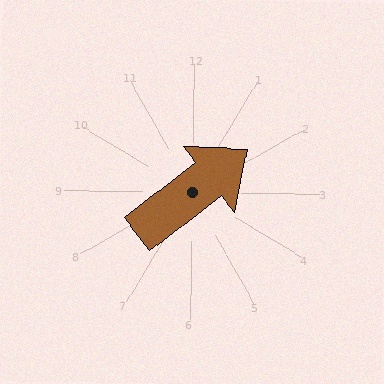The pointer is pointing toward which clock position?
Roughly 2 o'clock.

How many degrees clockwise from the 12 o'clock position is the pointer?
Approximately 52 degrees.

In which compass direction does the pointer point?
Northeast.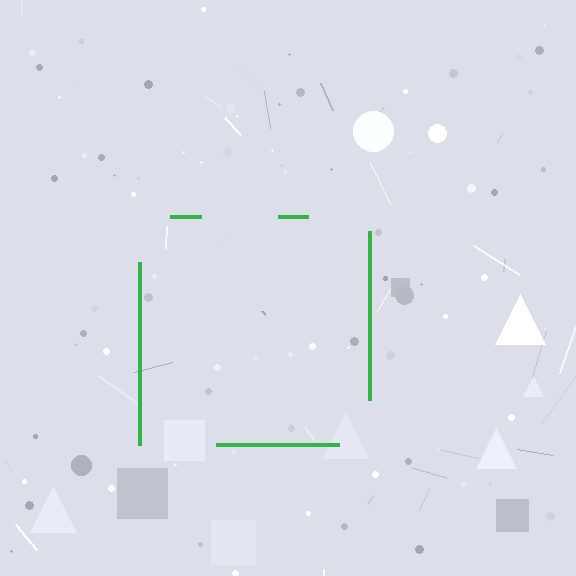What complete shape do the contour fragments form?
The contour fragments form a square.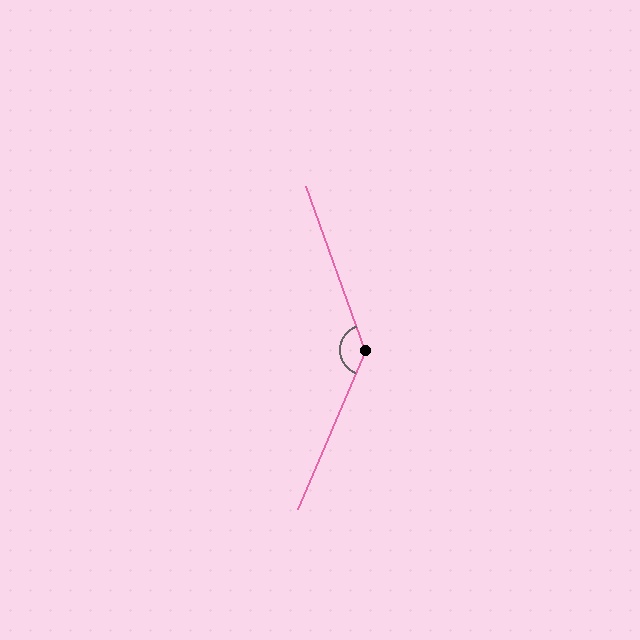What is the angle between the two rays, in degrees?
Approximately 137 degrees.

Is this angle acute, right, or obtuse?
It is obtuse.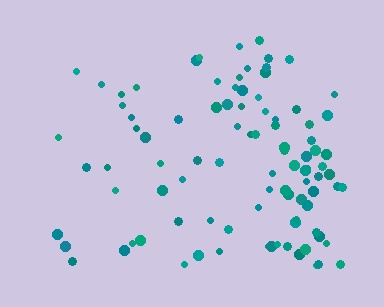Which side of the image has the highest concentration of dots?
The right.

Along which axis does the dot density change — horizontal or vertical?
Horizontal.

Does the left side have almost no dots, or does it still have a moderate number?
Still a moderate number, just noticeably fewer than the right.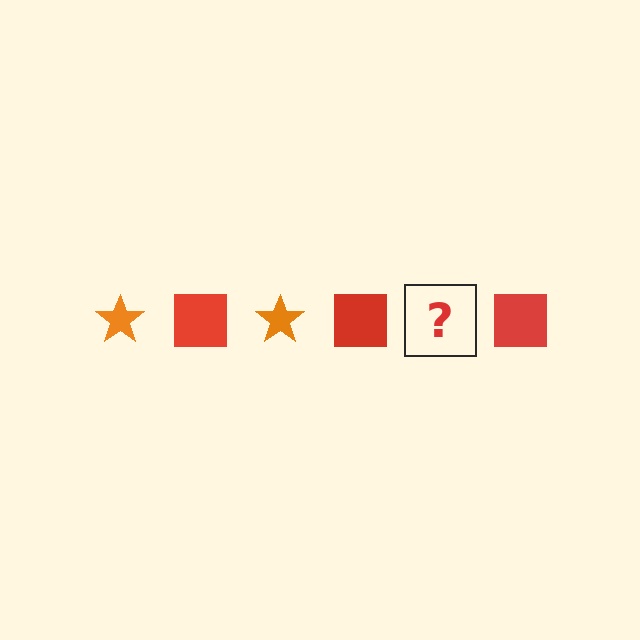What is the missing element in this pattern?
The missing element is an orange star.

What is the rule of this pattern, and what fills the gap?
The rule is that the pattern alternates between orange star and red square. The gap should be filled with an orange star.